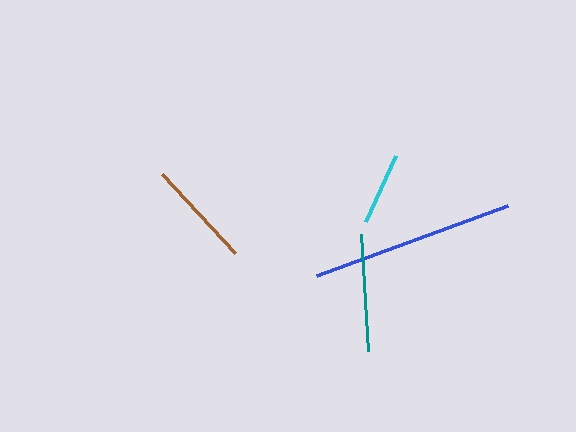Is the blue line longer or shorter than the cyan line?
The blue line is longer than the cyan line.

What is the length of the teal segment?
The teal segment is approximately 117 pixels long.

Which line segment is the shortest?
The cyan line is the shortest at approximately 73 pixels.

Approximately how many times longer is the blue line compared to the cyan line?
The blue line is approximately 2.8 times the length of the cyan line.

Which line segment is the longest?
The blue line is the longest at approximately 203 pixels.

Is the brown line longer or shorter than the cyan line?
The brown line is longer than the cyan line.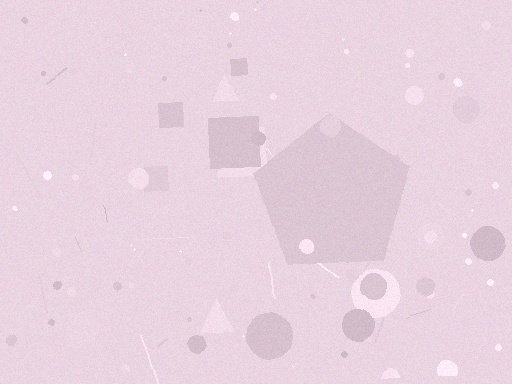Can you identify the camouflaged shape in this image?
The camouflaged shape is a pentagon.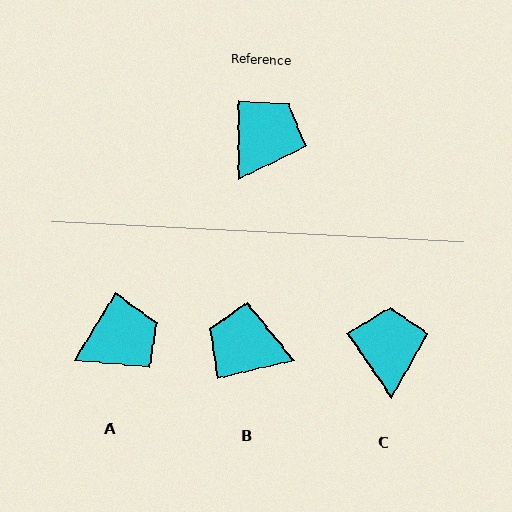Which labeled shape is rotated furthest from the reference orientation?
B, about 103 degrees away.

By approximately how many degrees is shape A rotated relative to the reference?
Approximately 31 degrees clockwise.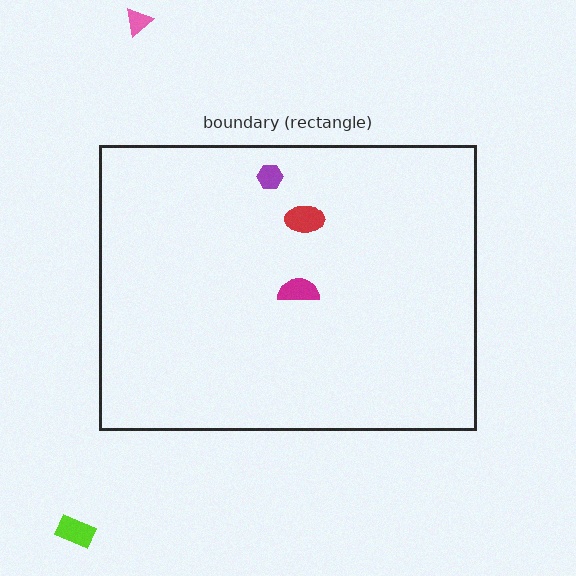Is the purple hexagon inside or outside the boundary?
Inside.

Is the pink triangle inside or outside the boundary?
Outside.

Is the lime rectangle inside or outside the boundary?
Outside.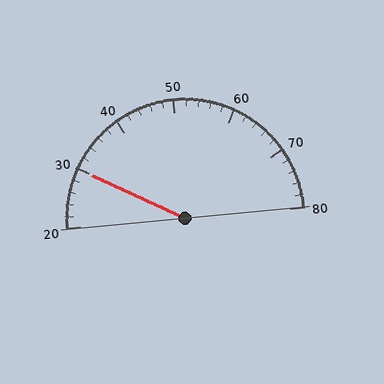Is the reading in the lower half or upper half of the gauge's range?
The reading is in the lower half of the range (20 to 80).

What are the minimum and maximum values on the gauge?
The gauge ranges from 20 to 80.